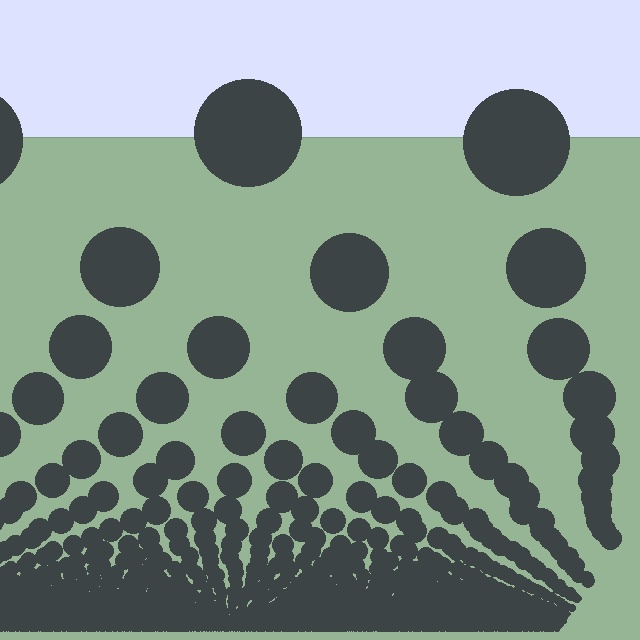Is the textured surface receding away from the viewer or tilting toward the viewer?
The surface appears to tilt toward the viewer. Texture elements get larger and sparser toward the top.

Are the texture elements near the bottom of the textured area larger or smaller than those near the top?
Smaller. The gradient is inverted — elements near the bottom are smaller and denser.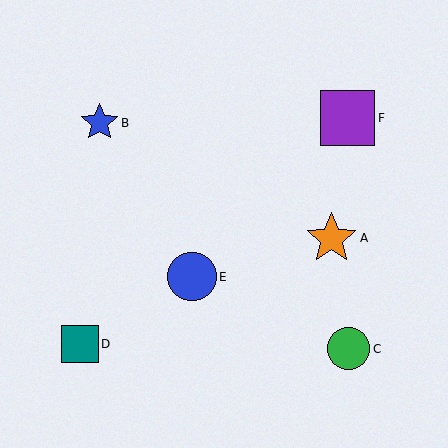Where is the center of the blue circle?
The center of the blue circle is at (192, 277).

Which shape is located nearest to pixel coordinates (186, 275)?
The blue circle (labeled E) at (192, 277) is nearest to that location.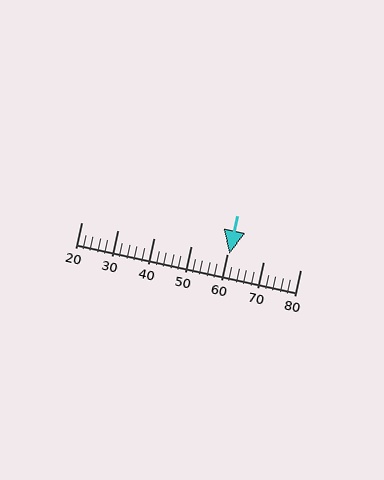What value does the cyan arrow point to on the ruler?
The cyan arrow points to approximately 60.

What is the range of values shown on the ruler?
The ruler shows values from 20 to 80.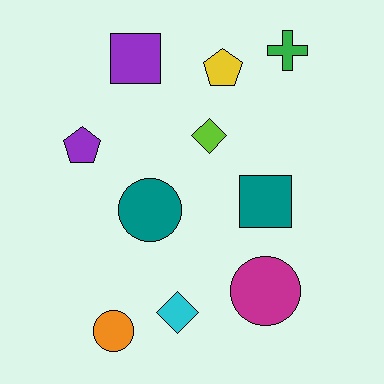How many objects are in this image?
There are 10 objects.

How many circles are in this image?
There are 3 circles.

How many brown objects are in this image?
There are no brown objects.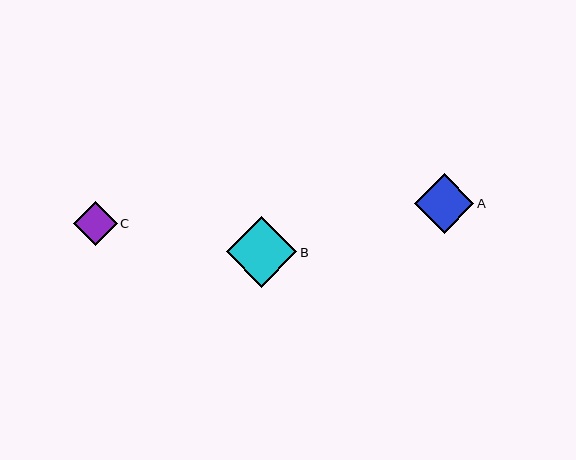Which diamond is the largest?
Diamond B is the largest with a size of approximately 70 pixels.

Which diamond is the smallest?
Diamond C is the smallest with a size of approximately 44 pixels.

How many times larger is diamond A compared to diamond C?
Diamond A is approximately 1.4 times the size of diamond C.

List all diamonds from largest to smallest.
From largest to smallest: B, A, C.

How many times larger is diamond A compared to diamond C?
Diamond A is approximately 1.4 times the size of diamond C.